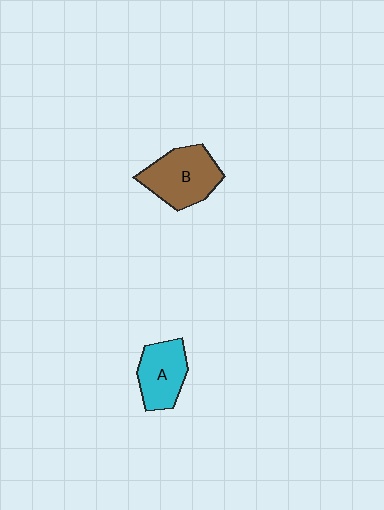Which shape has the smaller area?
Shape A (cyan).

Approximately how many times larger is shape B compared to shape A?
Approximately 1.3 times.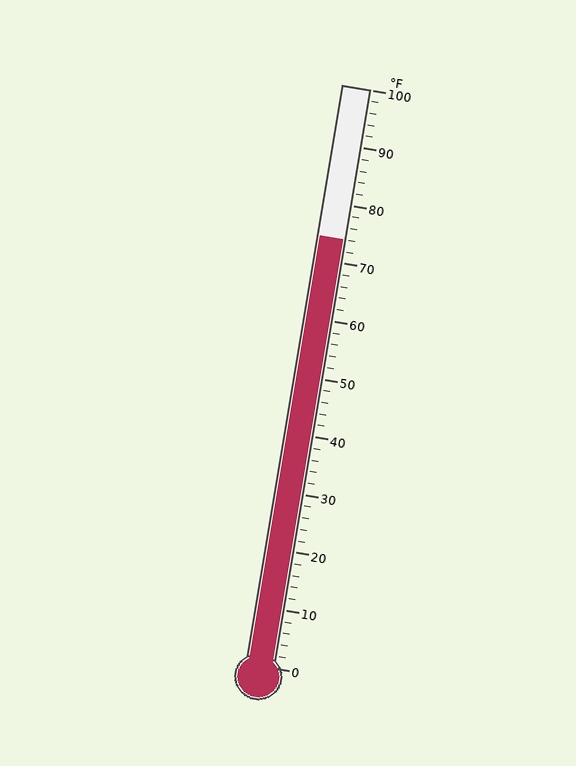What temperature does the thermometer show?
The thermometer shows approximately 74°F.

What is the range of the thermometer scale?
The thermometer scale ranges from 0°F to 100°F.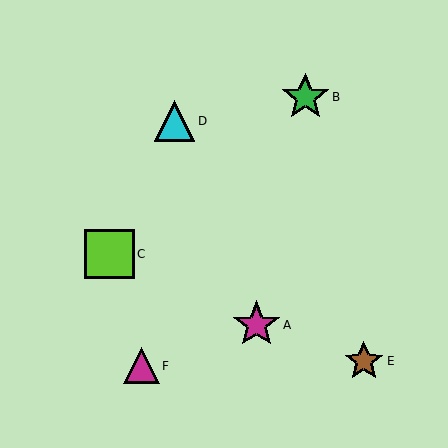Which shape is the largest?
The lime square (labeled C) is the largest.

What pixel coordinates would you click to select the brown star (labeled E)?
Click at (364, 361) to select the brown star E.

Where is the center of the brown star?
The center of the brown star is at (364, 361).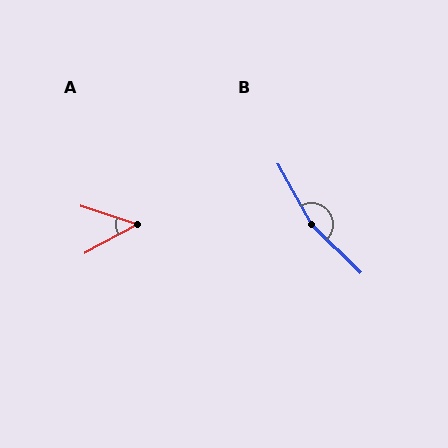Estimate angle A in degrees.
Approximately 47 degrees.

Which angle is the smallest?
A, at approximately 47 degrees.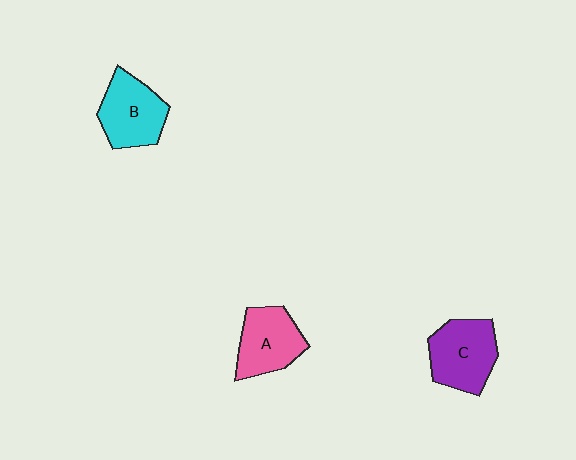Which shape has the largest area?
Shape C (purple).